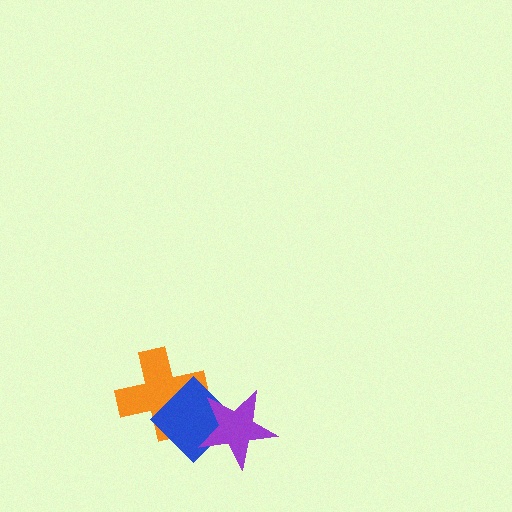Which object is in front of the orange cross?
The blue diamond is in front of the orange cross.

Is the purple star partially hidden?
No, no other shape covers it.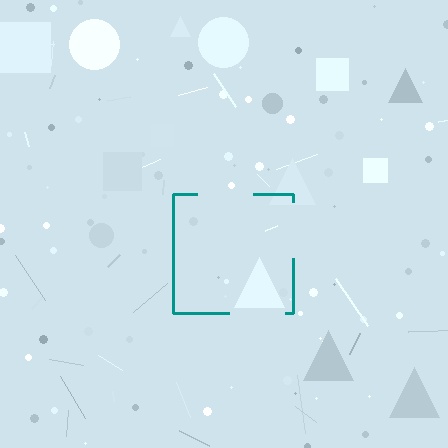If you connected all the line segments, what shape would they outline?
They would outline a square.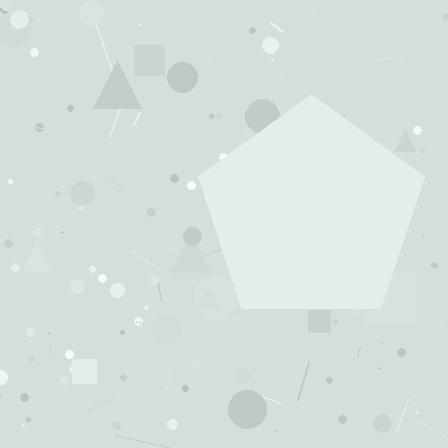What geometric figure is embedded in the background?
A pentagon is embedded in the background.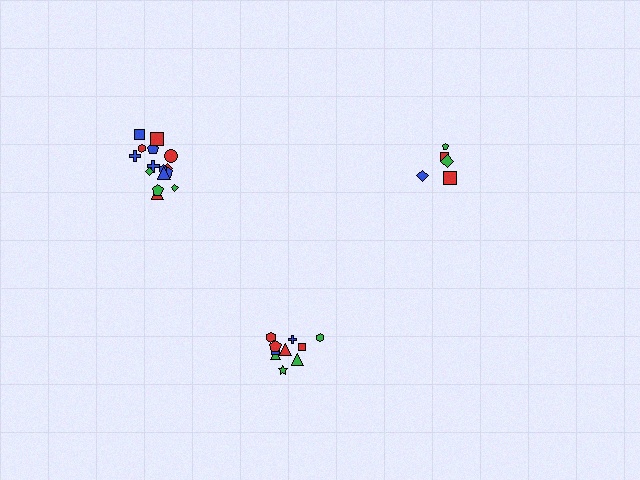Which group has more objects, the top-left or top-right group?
The top-left group.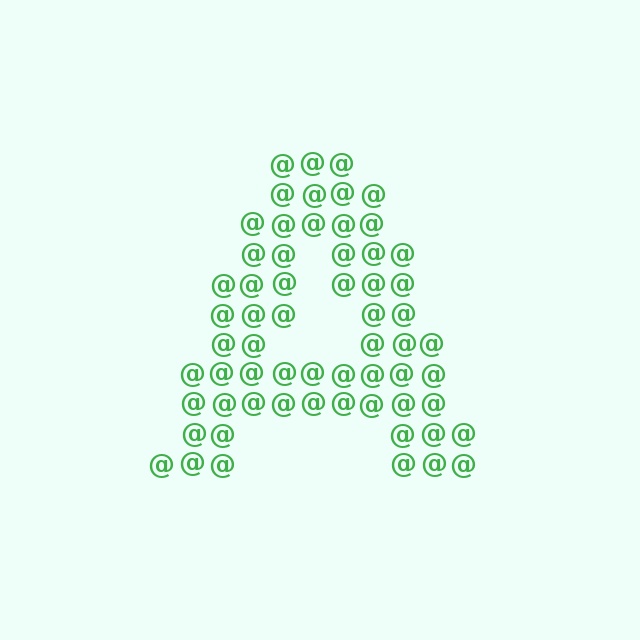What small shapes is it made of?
It is made of small at signs.